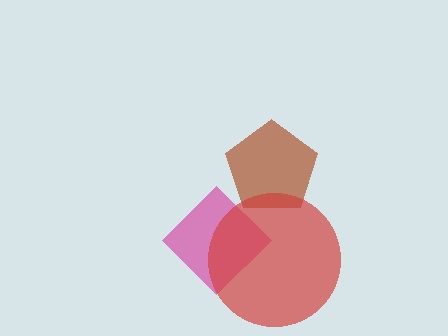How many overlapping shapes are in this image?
There are 3 overlapping shapes in the image.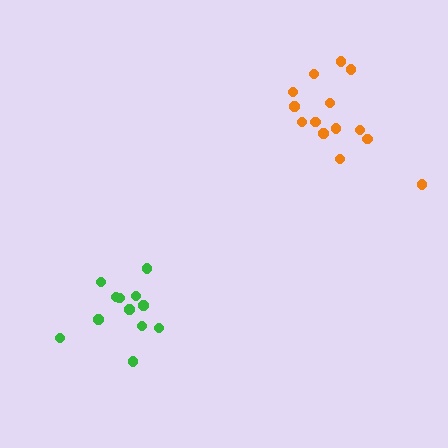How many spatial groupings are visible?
There are 2 spatial groupings.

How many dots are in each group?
Group 1: 12 dots, Group 2: 14 dots (26 total).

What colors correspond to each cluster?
The clusters are colored: green, orange.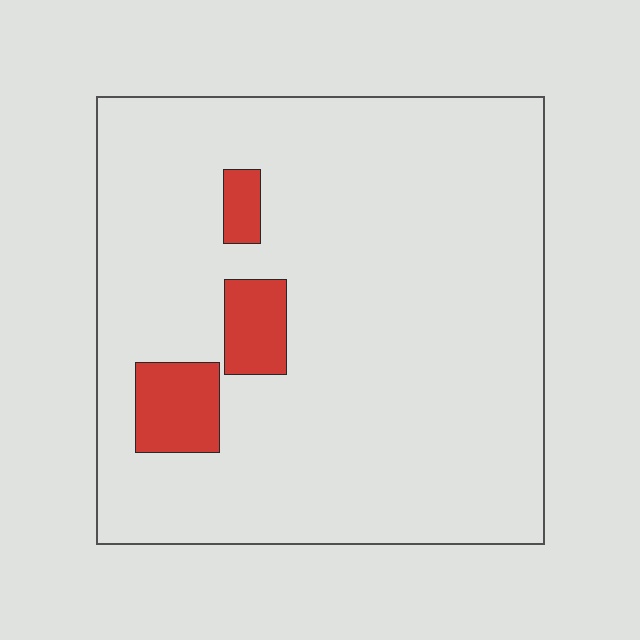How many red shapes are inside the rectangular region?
3.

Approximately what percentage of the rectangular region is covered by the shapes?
Approximately 10%.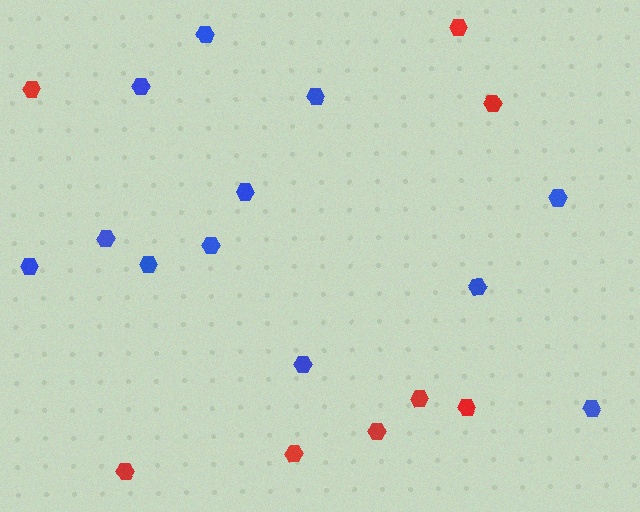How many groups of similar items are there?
There are 2 groups: one group of red hexagons (8) and one group of blue hexagons (12).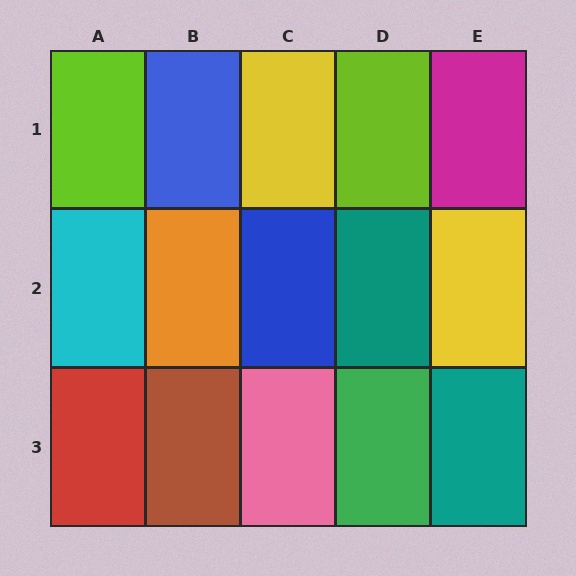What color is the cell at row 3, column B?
Brown.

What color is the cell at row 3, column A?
Red.